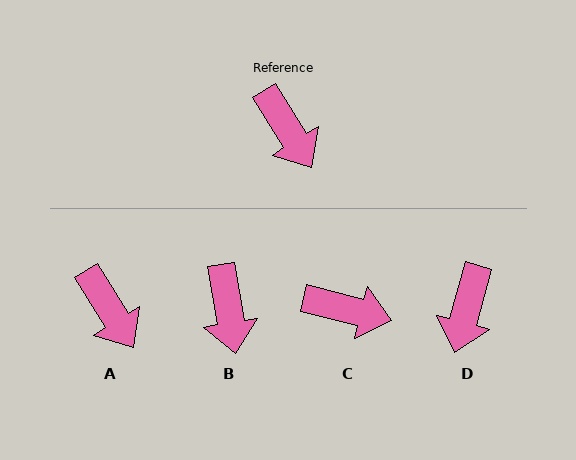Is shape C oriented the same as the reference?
No, it is off by about 44 degrees.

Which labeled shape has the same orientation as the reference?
A.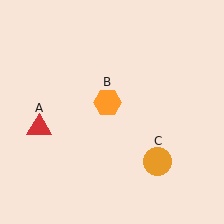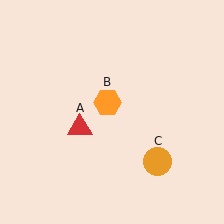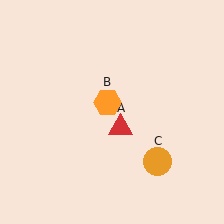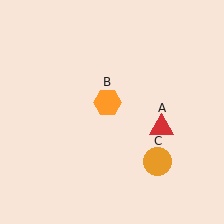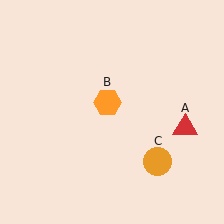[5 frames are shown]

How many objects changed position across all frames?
1 object changed position: red triangle (object A).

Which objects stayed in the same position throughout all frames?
Orange hexagon (object B) and orange circle (object C) remained stationary.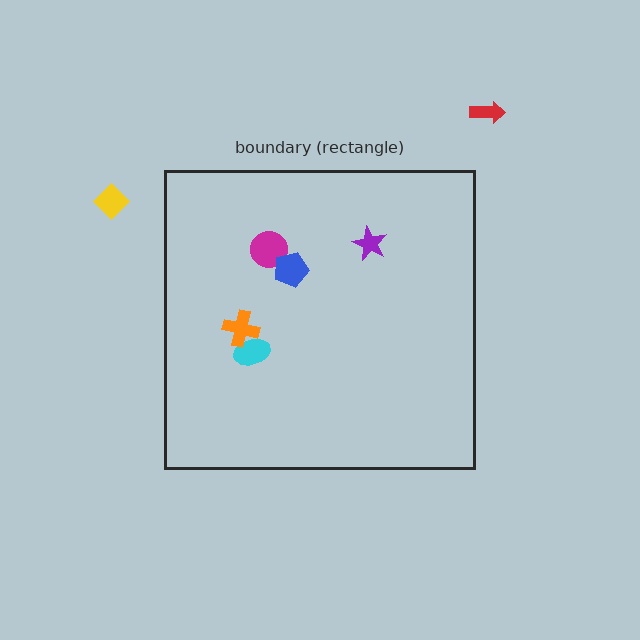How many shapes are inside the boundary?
5 inside, 2 outside.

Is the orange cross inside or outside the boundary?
Inside.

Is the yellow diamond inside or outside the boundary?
Outside.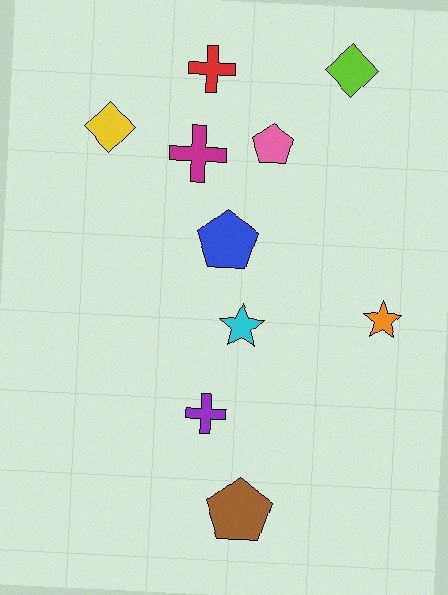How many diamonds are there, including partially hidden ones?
There are 2 diamonds.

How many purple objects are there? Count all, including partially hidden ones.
There is 1 purple object.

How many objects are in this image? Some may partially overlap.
There are 10 objects.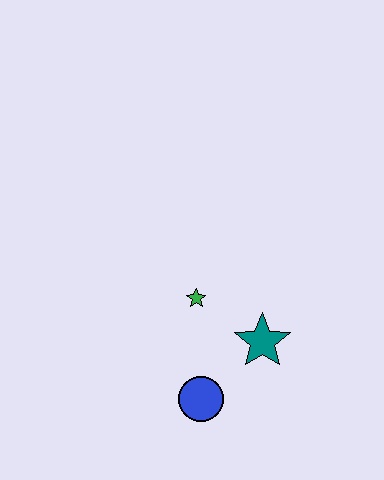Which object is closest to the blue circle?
The teal star is closest to the blue circle.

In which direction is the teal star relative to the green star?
The teal star is to the right of the green star.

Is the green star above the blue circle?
Yes